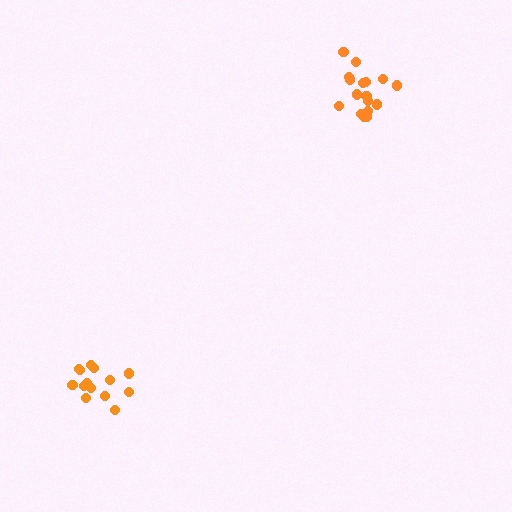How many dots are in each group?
Group 1: 20 dots, Group 2: 14 dots (34 total).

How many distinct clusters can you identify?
There are 2 distinct clusters.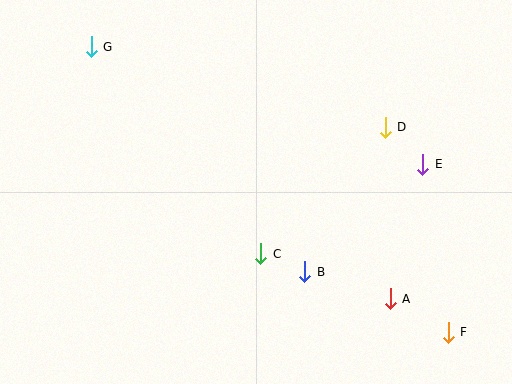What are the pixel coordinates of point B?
Point B is at (305, 272).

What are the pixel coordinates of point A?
Point A is at (390, 299).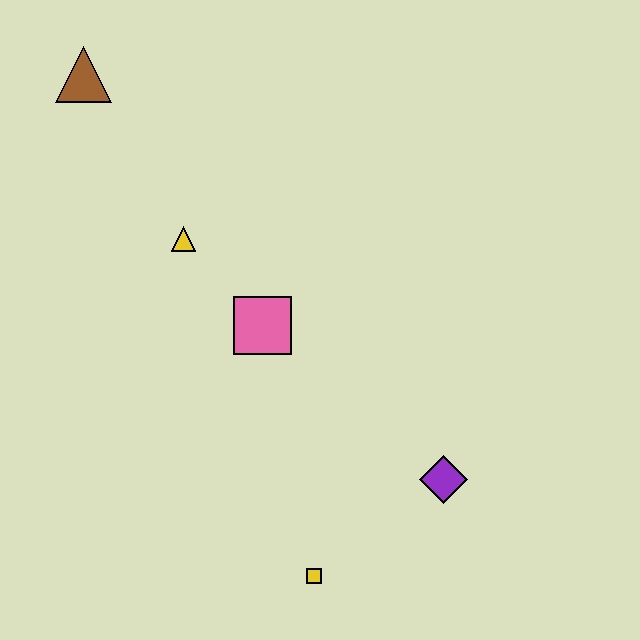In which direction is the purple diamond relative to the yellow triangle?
The purple diamond is to the right of the yellow triangle.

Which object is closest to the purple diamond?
The yellow square is closest to the purple diamond.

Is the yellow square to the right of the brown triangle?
Yes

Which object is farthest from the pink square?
The brown triangle is farthest from the pink square.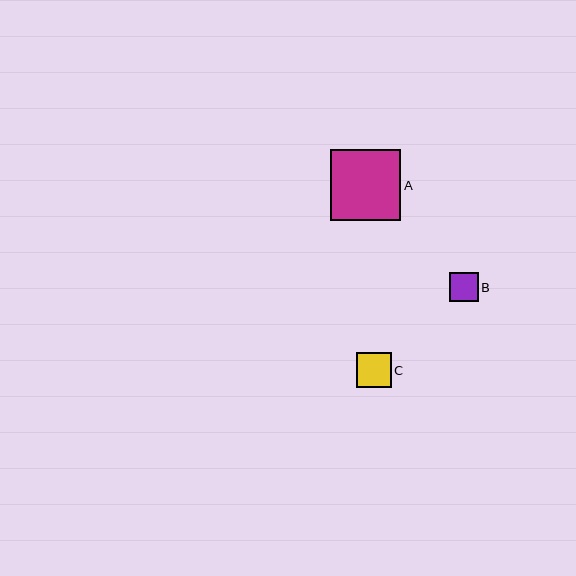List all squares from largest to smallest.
From largest to smallest: A, C, B.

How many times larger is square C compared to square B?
Square C is approximately 1.2 times the size of square B.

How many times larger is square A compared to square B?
Square A is approximately 2.4 times the size of square B.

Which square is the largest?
Square A is the largest with a size of approximately 70 pixels.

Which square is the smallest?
Square B is the smallest with a size of approximately 29 pixels.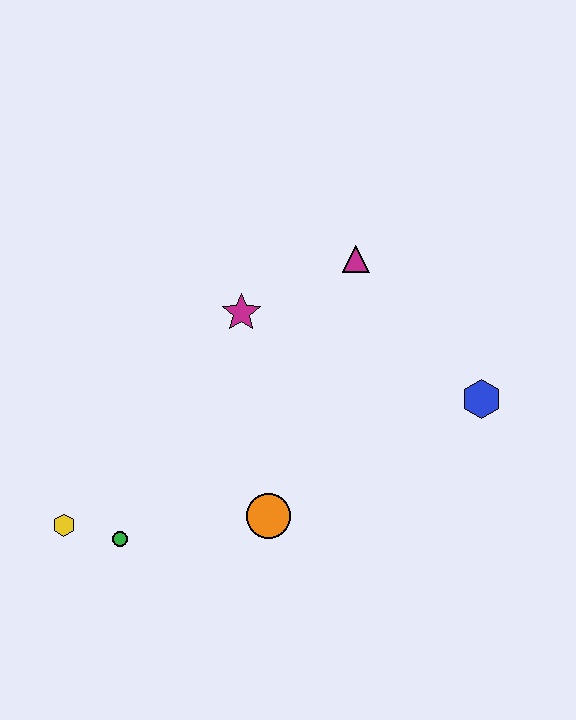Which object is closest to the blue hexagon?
The magenta triangle is closest to the blue hexagon.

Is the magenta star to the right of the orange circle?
No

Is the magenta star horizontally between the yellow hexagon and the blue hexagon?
Yes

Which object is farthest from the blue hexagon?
The yellow hexagon is farthest from the blue hexagon.